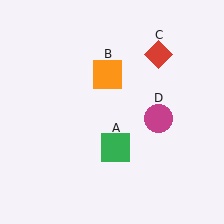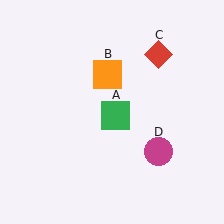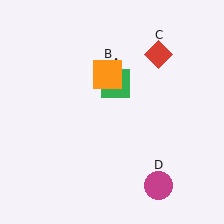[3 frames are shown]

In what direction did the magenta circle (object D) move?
The magenta circle (object D) moved down.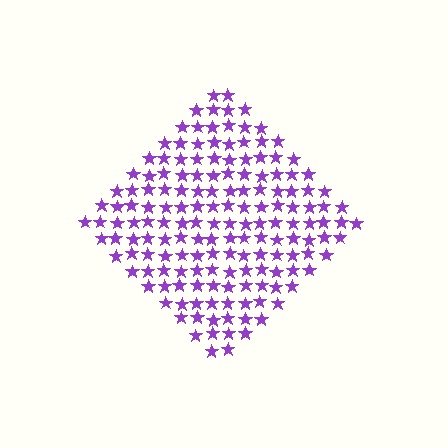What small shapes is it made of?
It is made of small stars.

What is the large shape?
The large shape is a diamond.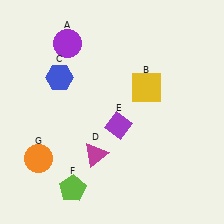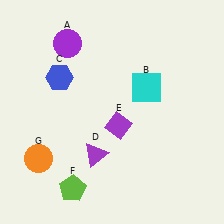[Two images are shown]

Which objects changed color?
B changed from yellow to cyan. D changed from magenta to purple.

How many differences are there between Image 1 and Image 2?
There are 2 differences between the two images.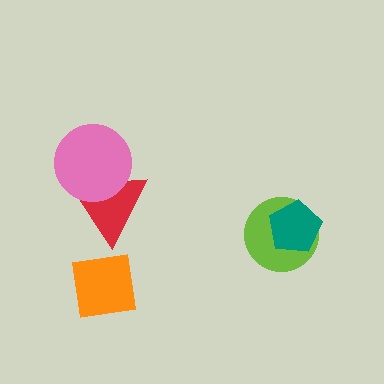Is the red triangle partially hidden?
Yes, it is partially covered by another shape.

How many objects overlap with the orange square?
0 objects overlap with the orange square.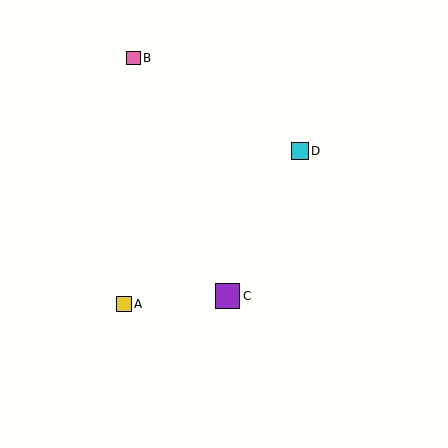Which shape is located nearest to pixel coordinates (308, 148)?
The cyan square (labeled D) at (300, 151) is nearest to that location.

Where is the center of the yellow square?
The center of the yellow square is at (124, 304).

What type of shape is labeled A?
Shape A is a yellow square.